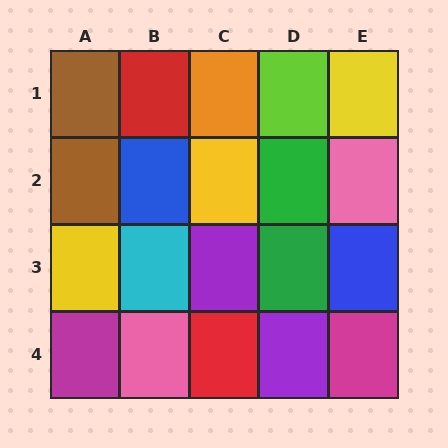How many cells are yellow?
3 cells are yellow.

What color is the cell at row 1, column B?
Red.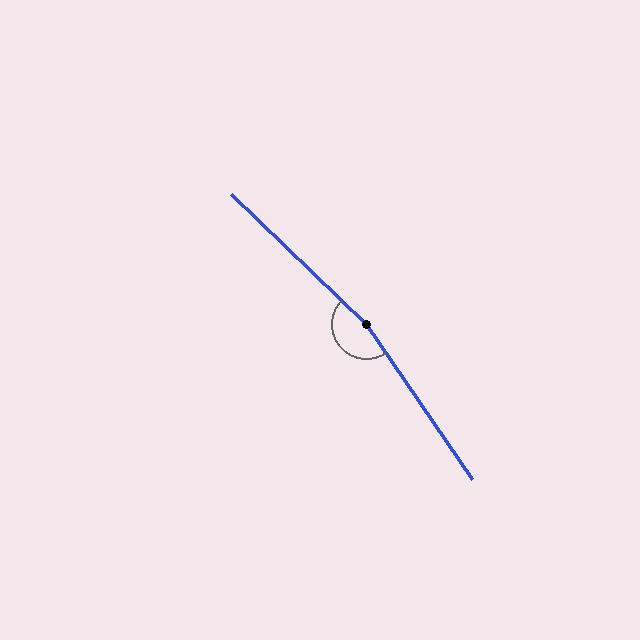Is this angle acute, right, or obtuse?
It is obtuse.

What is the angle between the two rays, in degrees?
Approximately 169 degrees.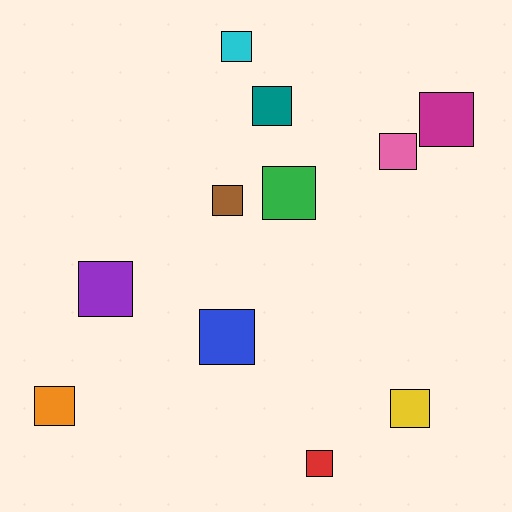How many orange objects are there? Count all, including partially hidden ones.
There is 1 orange object.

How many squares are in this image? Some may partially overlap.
There are 11 squares.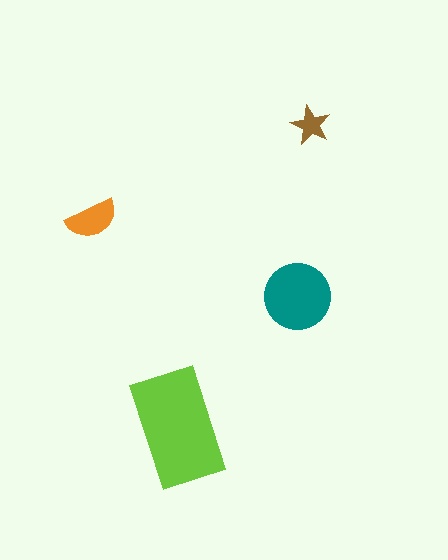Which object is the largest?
The lime rectangle.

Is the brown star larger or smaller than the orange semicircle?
Smaller.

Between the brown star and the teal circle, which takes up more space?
The teal circle.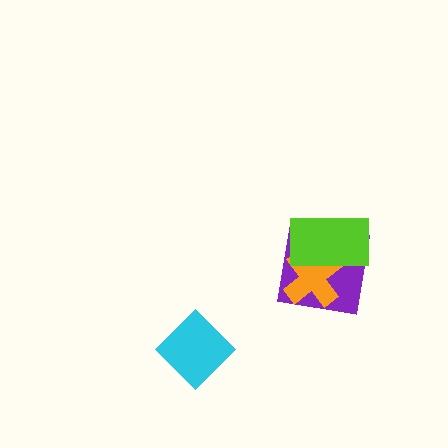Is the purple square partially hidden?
Yes, it is partially covered by another shape.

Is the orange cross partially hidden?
Yes, it is partially covered by another shape.